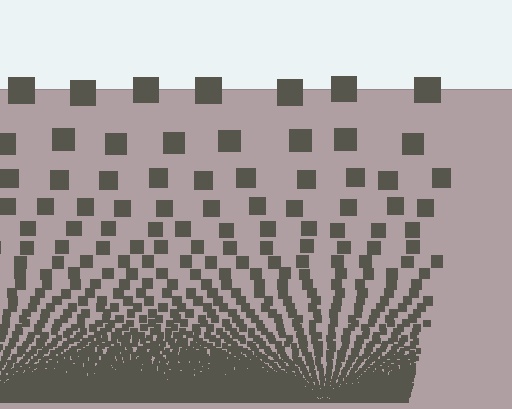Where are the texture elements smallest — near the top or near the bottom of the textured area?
Near the bottom.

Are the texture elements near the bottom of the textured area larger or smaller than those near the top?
Smaller. The gradient is inverted — elements near the bottom are smaller and denser.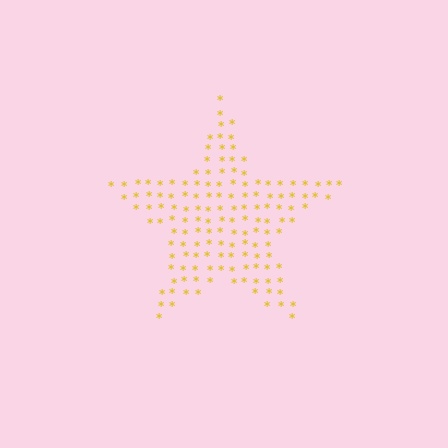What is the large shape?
The large shape is a star.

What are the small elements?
The small elements are asterisks.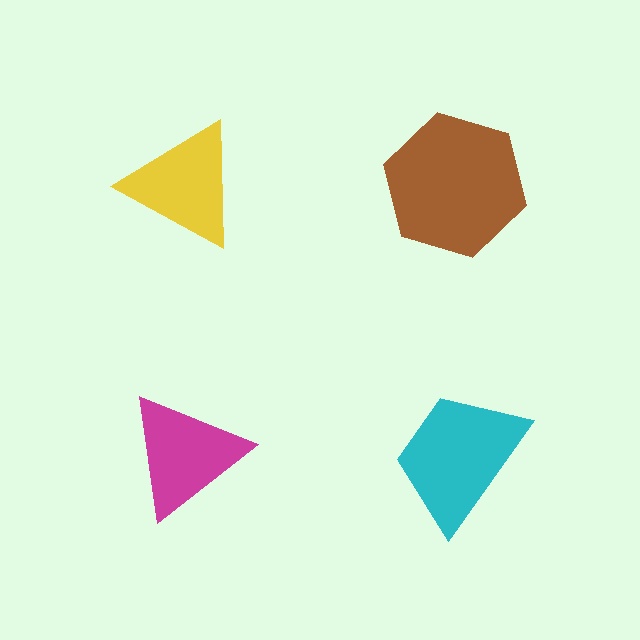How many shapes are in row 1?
2 shapes.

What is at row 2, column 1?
A magenta triangle.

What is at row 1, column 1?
A yellow triangle.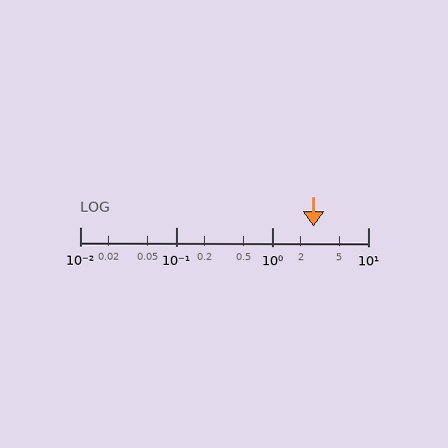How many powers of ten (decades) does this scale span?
The scale spans 3 decades, from 0.01 to 10.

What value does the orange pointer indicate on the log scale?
The pointer indicates approximately 2.7.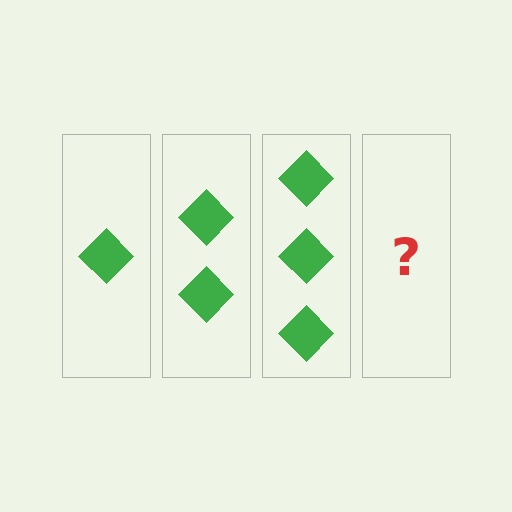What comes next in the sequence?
The next element should be 4 diamonds.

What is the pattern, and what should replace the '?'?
The pattern is that each step adds one more diamond. The '?' should be 4 diamonds.